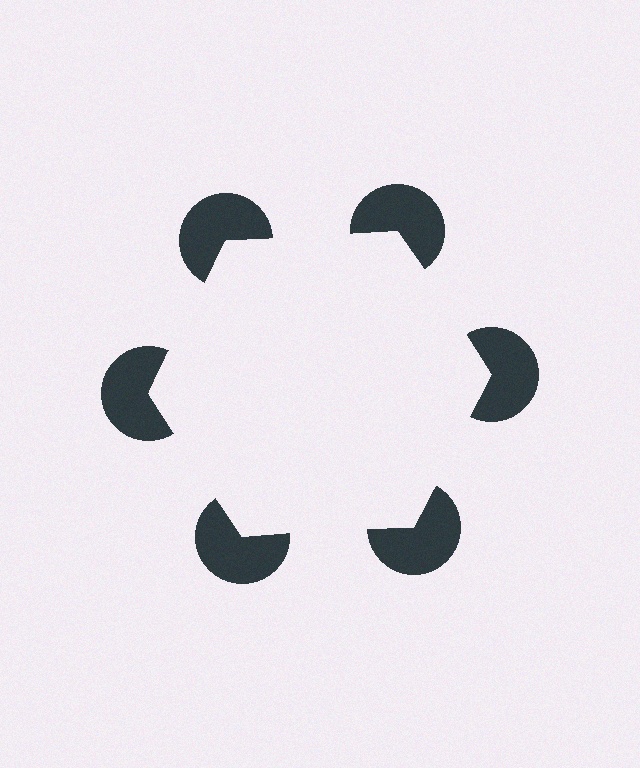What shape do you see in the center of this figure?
An illusory hexagon — its edges are inferred from the aligned wedge cuts in the pac-man discs, not physically drawn.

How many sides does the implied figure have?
6 sides.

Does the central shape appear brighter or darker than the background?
It typically appears slightly brighter than the background, even though no actual brightness change is drawn.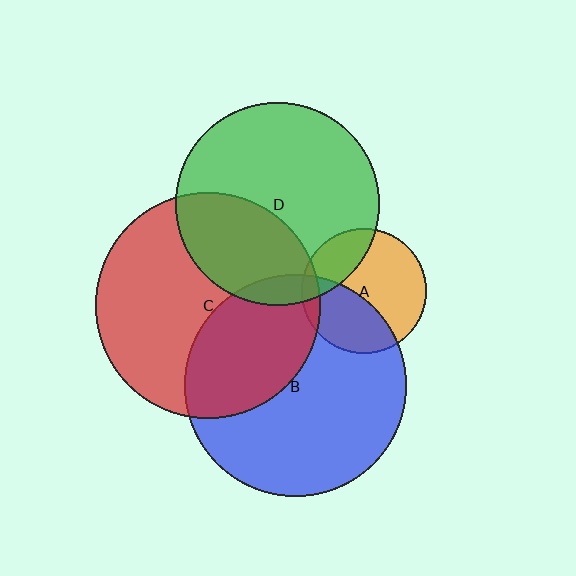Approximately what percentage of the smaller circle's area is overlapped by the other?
Approximately 40%.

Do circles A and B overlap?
Yes.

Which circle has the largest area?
Circle C (red).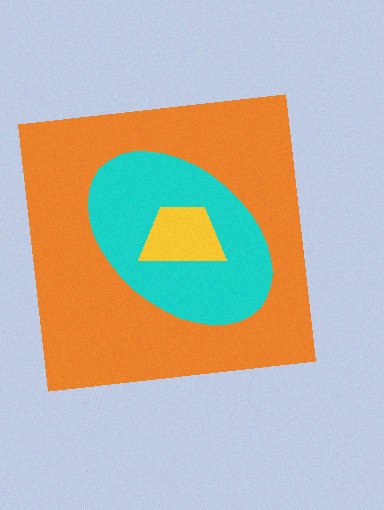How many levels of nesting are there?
3.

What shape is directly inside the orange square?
The cyan ellipse.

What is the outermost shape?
The orange square.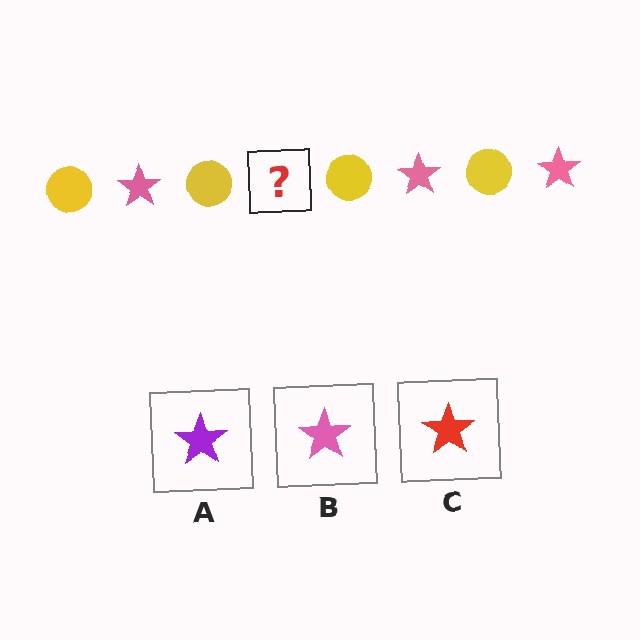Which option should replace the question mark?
Option B.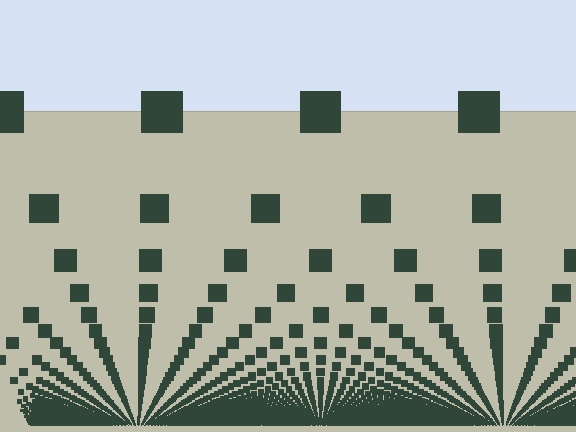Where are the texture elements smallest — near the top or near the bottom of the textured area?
Near the bottom.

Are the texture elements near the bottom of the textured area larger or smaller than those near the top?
Smaller. The gradient is inverted — elements near the bottom are smaller and denser.